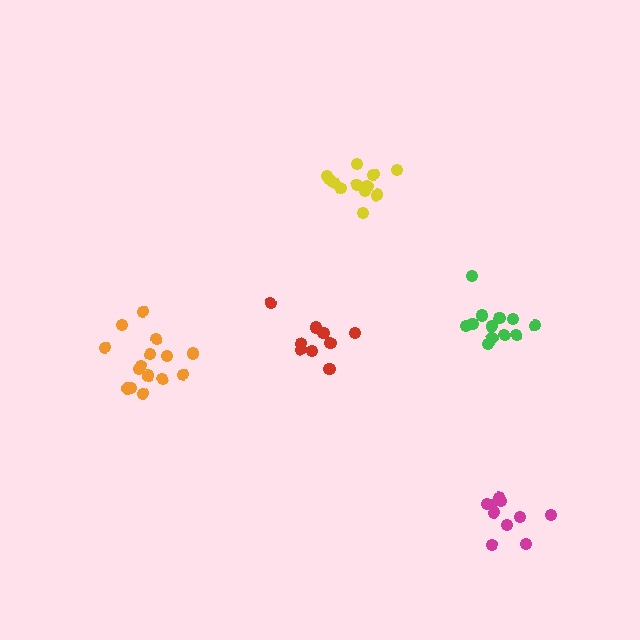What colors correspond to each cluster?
The clusters are colored: magenta, green, red, yellow, orange.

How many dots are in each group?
Group 1: 10 dots, Group 2: 12 dots, Group 3: 9 dots, Group 4: 12 dots, Group 5: 15 dots (58 total).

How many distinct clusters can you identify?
There are 5 distinct clusters.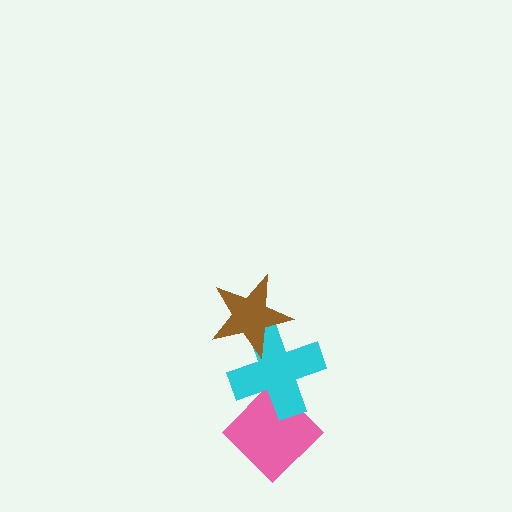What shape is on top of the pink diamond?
The cyan cross is on top of the pink diamond.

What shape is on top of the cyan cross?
The brown star is on top of the cyan cross.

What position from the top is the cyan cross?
The cyan cross is 2nd from the top.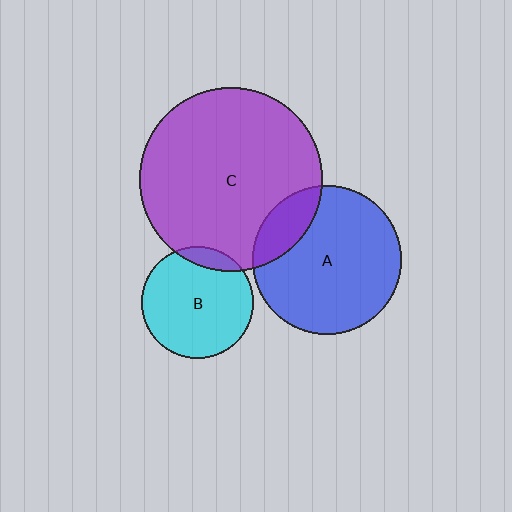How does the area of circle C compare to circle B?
Approximately 2.7 times.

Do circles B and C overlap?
Yes.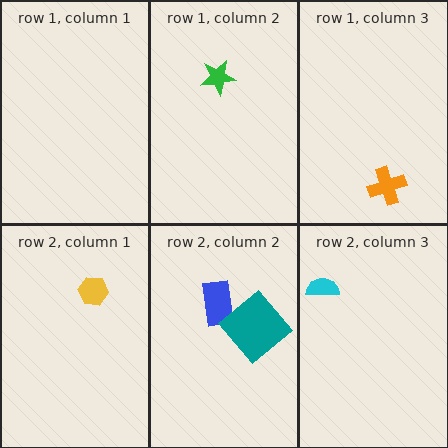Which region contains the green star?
The row 1, column 2 region.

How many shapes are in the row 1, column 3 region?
1.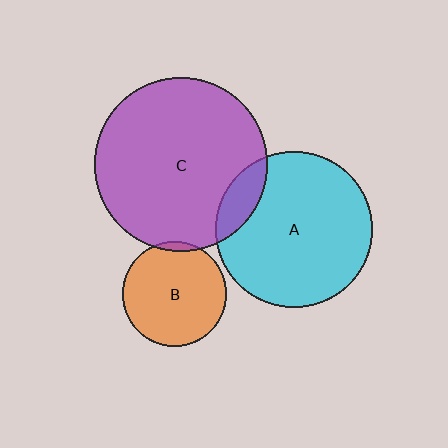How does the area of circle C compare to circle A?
Approximately 1.2 times.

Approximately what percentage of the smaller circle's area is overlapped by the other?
Approximately 5%.